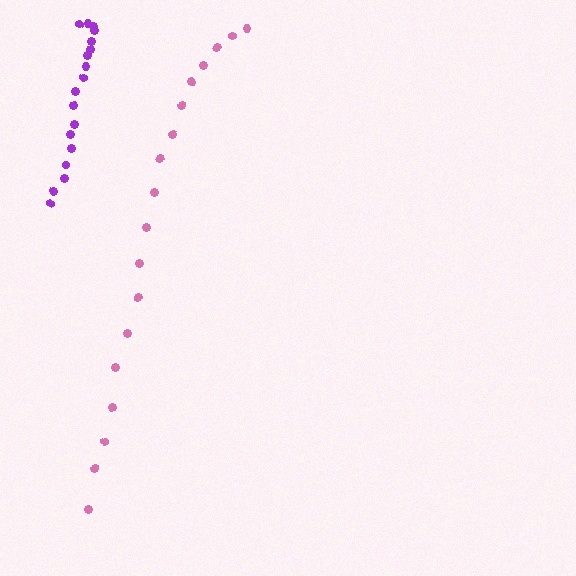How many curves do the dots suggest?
There are 2 distinct paths.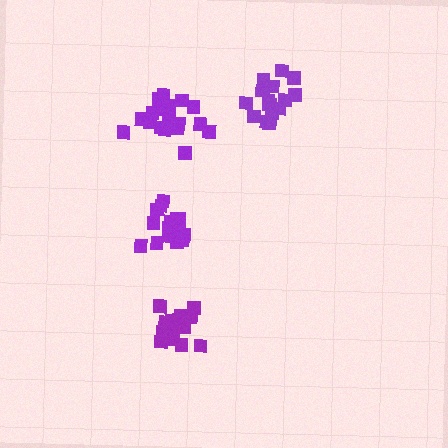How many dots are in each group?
Group 1: 18 dots, Group 2: 19 dots, Group 3: 17 dots, Group 4: 19 dots (73 total).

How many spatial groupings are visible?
There are 4 spatial groupings.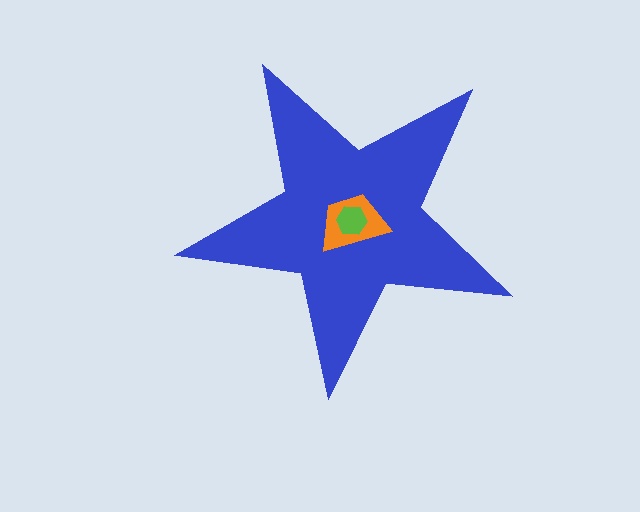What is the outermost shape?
The blue star.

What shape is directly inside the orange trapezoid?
The lime hexagon.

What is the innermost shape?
The lime hexagon.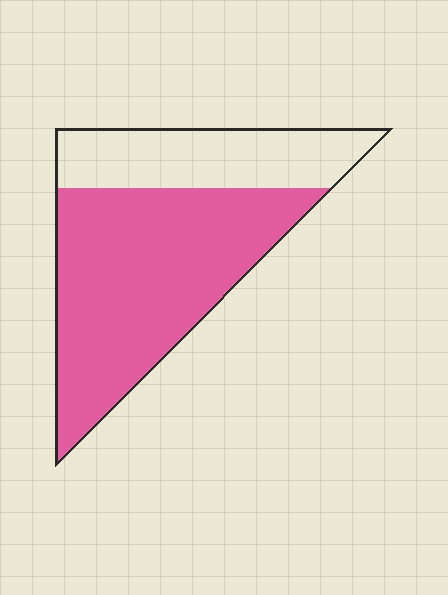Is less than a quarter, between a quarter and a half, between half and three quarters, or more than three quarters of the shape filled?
Between half and three quarters.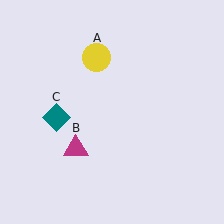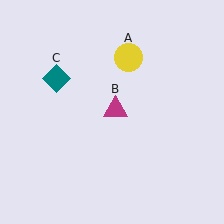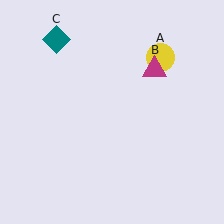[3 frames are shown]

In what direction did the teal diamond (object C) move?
The teal diamond (object C) moved up.